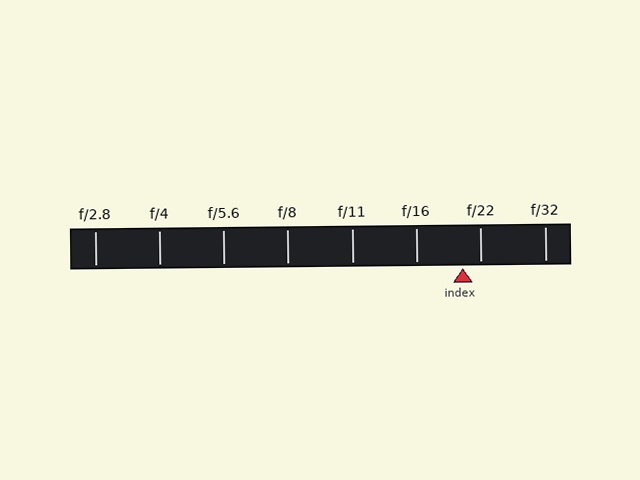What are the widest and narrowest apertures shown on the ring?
The widest aperture shown is f/2.8 and the narrowest is f/32.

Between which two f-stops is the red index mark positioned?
The index mark is between f/16 and f/22.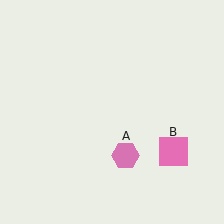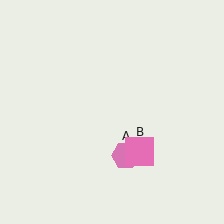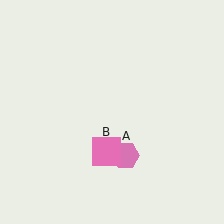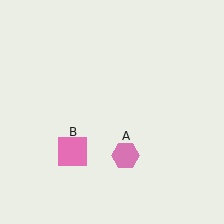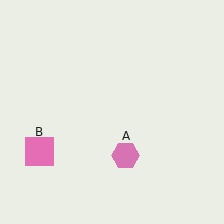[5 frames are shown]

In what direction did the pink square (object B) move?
The pink square (object B) moved left.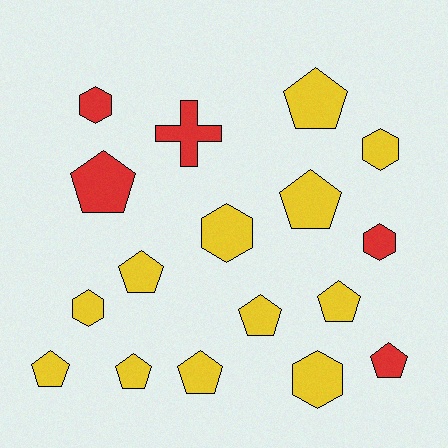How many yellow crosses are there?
There are no yellow crosses.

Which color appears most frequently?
Yellow, with 12 objects.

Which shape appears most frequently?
Pentagon, with 10 objects.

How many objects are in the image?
There are 17 objects.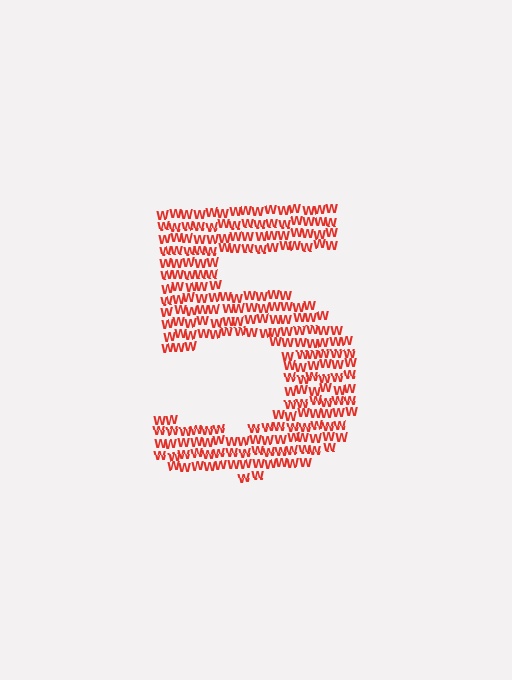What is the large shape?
The large shape is the digit 5.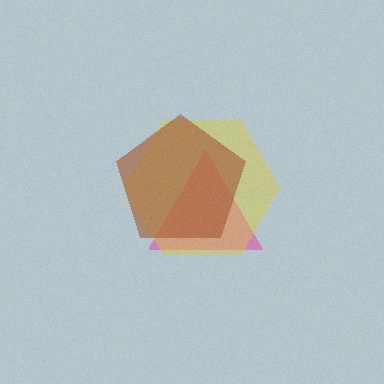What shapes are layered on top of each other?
The layered shapes are: a pink triangle, a yellow hexagon, a brown pentagon.